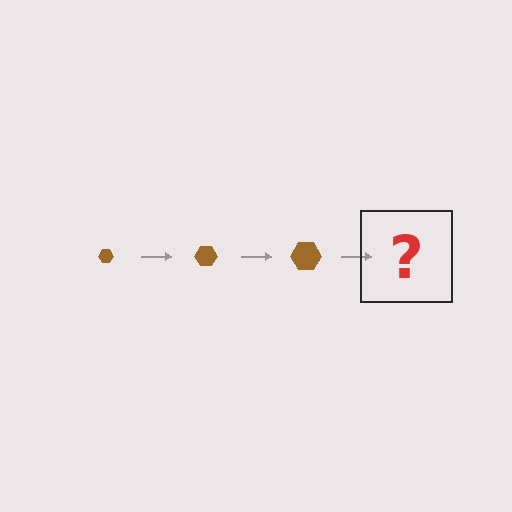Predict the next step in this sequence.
The next step is a brown hexagon, larger than the previous one.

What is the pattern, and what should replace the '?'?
The pattern is that the hexagon gets progressively larger each step. The '?' should be a brown hexagon, larger than the previous one.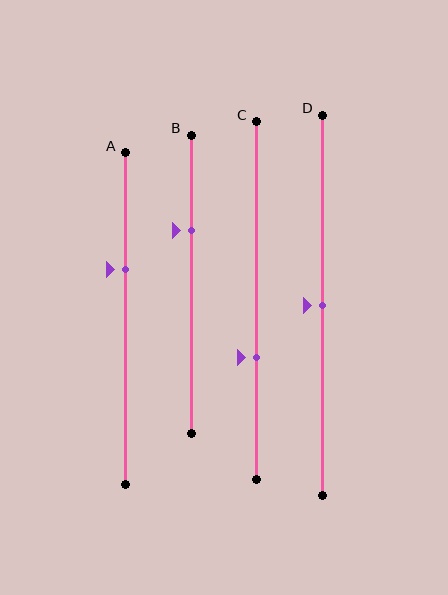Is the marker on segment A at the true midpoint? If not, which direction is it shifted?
No, the marker on segment A is shifted upward by about 15% of the segment length.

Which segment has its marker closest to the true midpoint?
Segment D has its marker closest to the true midpoint.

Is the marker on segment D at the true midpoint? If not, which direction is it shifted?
Yes, the marker on segment D is at the true midpoint.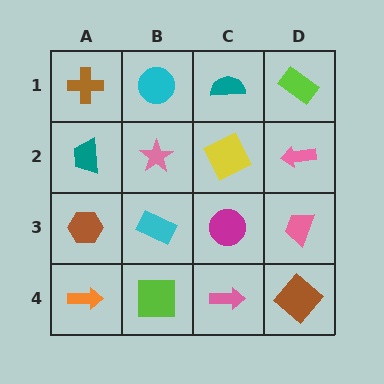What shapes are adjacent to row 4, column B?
A cyan rectangle (row 3, column B), an orange arrow (row 4, column A), a pink arrow (row 4, column C).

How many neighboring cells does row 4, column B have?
3.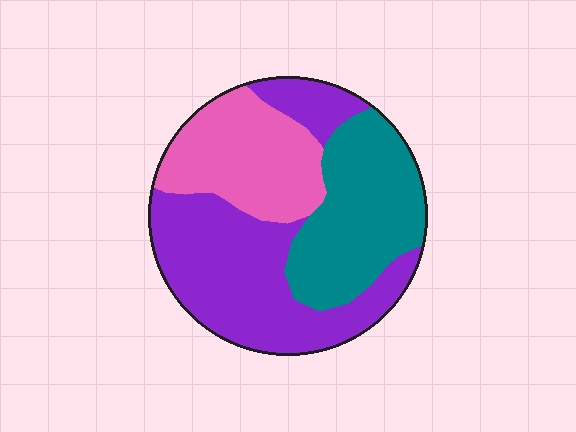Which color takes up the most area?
Purple, at roughly 45%.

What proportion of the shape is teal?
Teal takes up about one third (1/3) of the shape.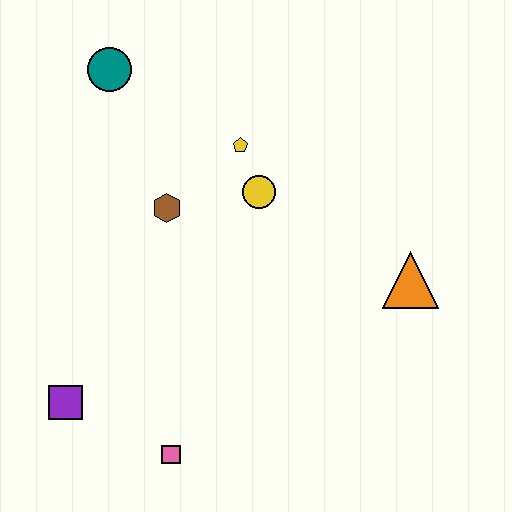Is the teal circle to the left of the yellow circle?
Yes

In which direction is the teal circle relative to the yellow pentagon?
The teal circle is to the left of the yellow pentagon.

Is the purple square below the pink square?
No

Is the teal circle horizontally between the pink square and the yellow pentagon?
No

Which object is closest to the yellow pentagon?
The yellow circle is closest to the yellow pentagon.